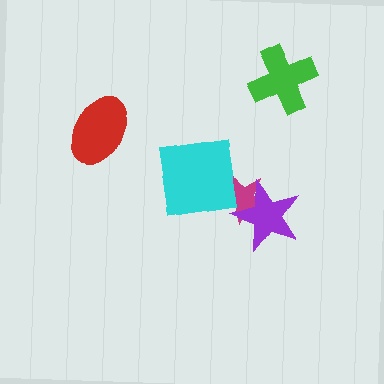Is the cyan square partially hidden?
No, no other shape covers it.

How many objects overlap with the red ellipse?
0 objects overlap with the red ellipse.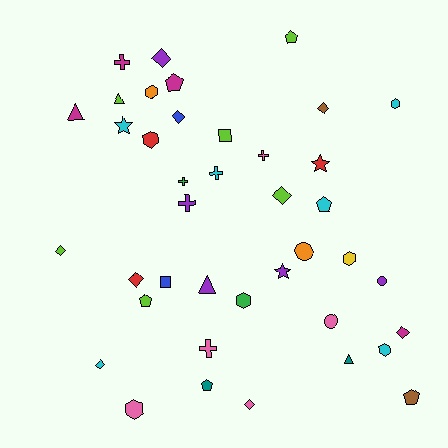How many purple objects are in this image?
There are 5 purple objects.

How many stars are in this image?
There are 3 stars.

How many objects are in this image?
There are 40 objects.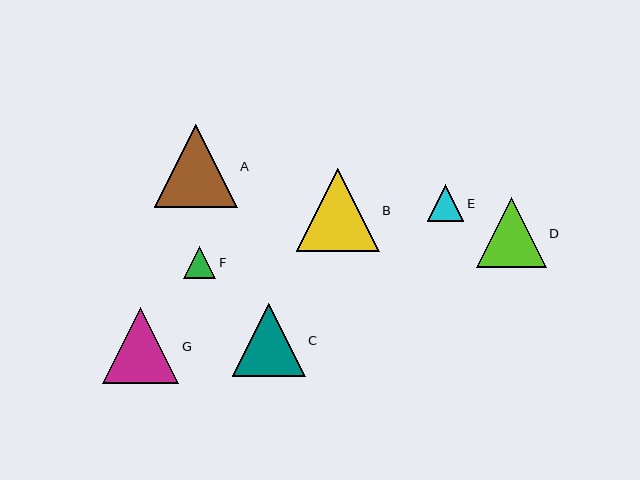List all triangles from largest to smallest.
From largest to smallest: A, B, G, C, D, E, F.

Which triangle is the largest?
Triangle A is the largest with a size of approximately 83 pixels.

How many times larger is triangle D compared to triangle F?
Triangle D is approximately 2.2 times the size of triangle F.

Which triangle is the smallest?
Triangle F is the smallest with a size of approximately 32 pixels.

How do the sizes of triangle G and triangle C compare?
Triangle G and triangle C are approximately the same size.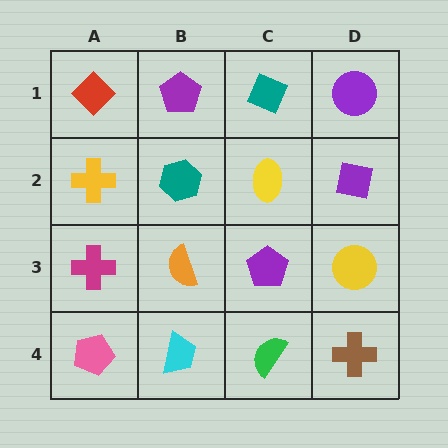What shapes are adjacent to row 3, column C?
A yellow ellipse (row 2, column C), a green semicircle (row 4, column C), an orange semicircle (row 3, column B), a yellow circle (row 3, column D).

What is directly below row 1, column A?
A yellow cross.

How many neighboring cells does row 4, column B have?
3.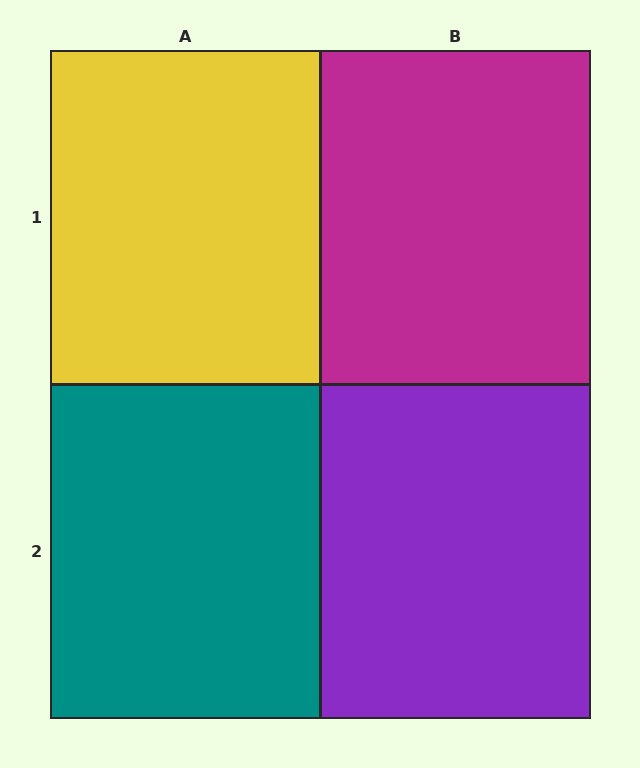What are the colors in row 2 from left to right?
Teal, purple.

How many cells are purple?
1 cell is purple.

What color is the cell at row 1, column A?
Yellow.